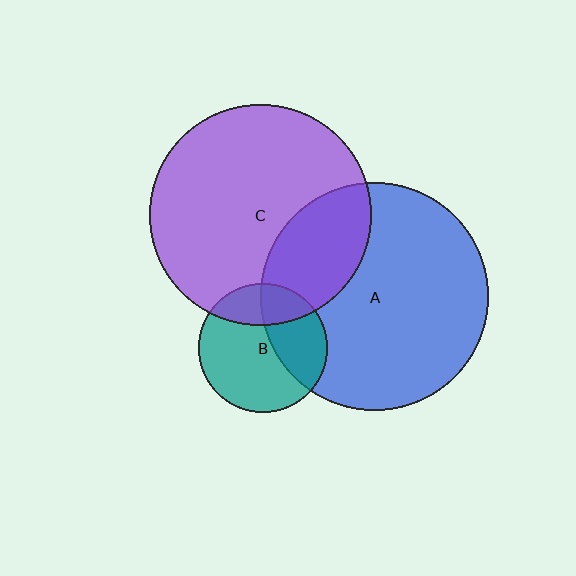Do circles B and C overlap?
Yes.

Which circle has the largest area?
Circle A (blue).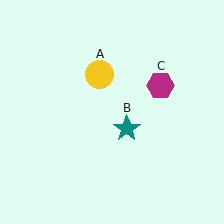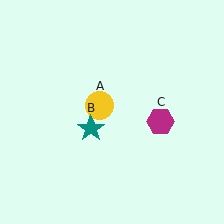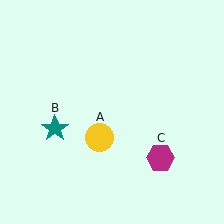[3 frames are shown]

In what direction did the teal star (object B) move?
The teal star (object B) moved left.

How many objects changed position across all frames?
3 objects changed position: yellow circle (object A), teal star (object B), magenta hexagon (object C).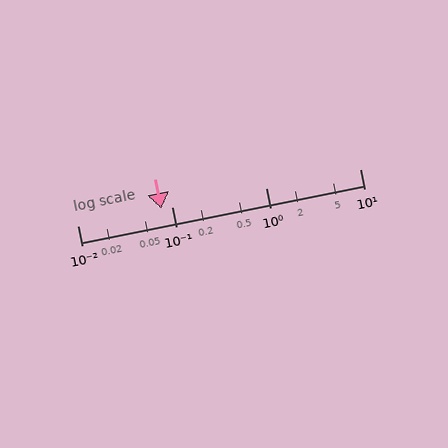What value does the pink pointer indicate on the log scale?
The pointer indicates approximately 0.077.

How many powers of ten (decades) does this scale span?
The scale spans 3 decades, from 0.01 to 10.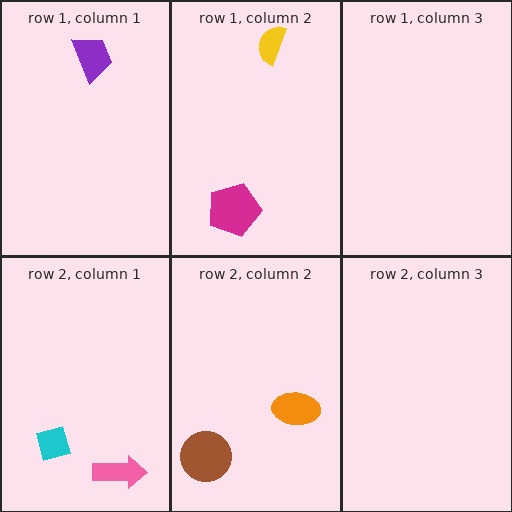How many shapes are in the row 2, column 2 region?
2.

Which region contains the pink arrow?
The row 2, column 1 region.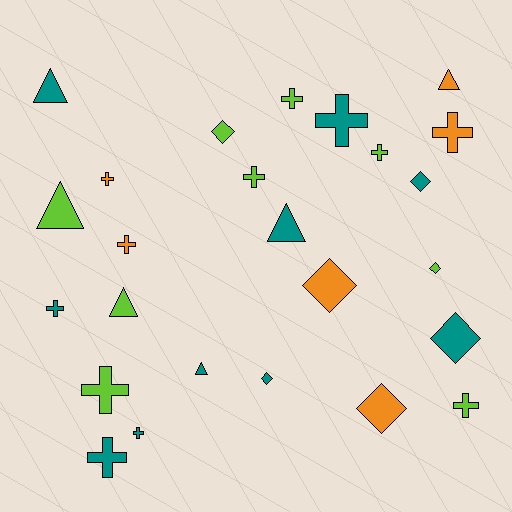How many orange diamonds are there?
There are 2 orange diamonds.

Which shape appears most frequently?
Cross, with 12 objects.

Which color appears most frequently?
Teal, with 10 objects.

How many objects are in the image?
There are 25 objects.